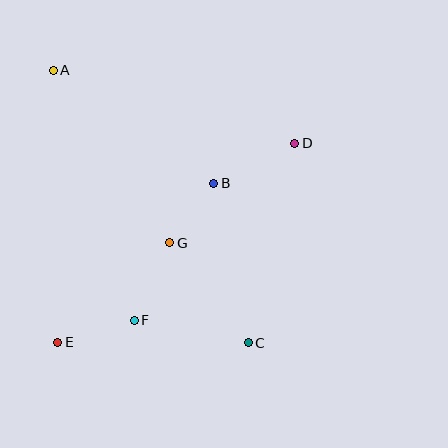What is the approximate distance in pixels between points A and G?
The distance between A and G is approximately 208 pixels.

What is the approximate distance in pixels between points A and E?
The distance between A and E is approximately 272 pixels.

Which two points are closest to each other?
Points B and G are closest to each other.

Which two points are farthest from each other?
Points A and C are farthest from each other.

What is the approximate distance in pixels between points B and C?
The distance between B and C is approximately 163 pixels.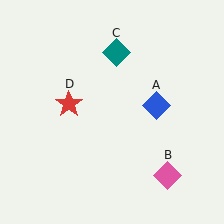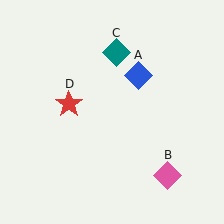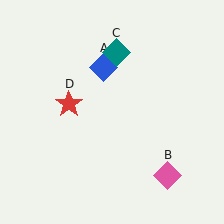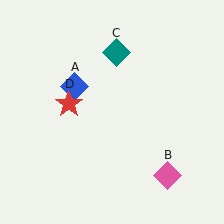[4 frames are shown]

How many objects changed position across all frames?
1 object changed position: blue diamond (object A).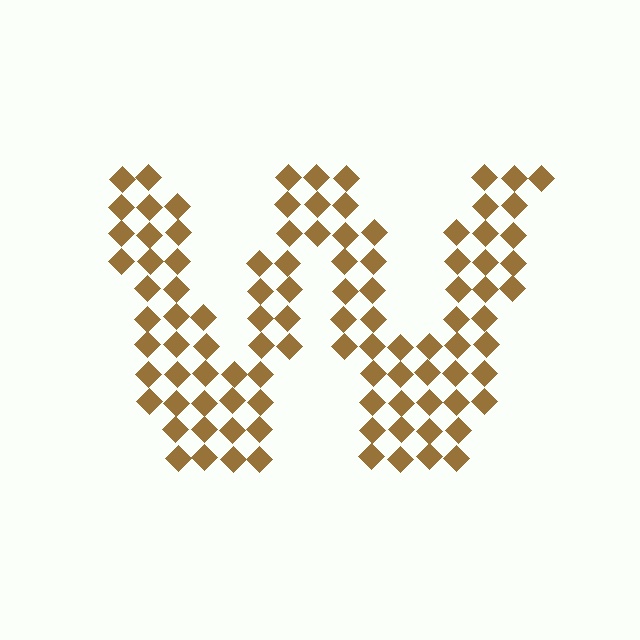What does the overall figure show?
The overall figure shows the letter W.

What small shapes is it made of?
It is made of small diamonds.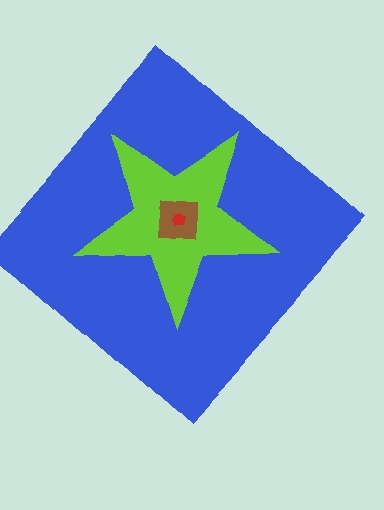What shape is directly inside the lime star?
The brown square.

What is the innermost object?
The red hexagon.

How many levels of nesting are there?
4.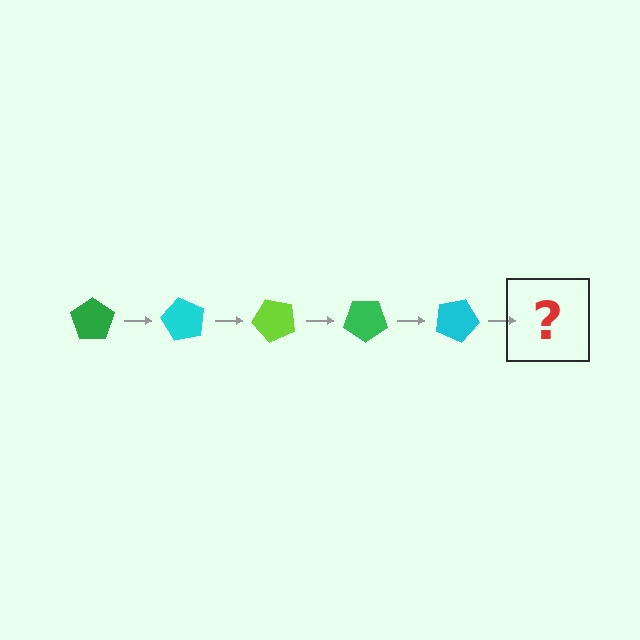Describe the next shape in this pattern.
It should be a lime pentagon, rotated 300 degrees from the start.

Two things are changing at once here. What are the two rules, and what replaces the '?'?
The two rules are that it rotates 60 degrees each step and the color cycles through green, cyan, and lime. The '?' should be a lime pentagon, rotated 300 degrees from the start.